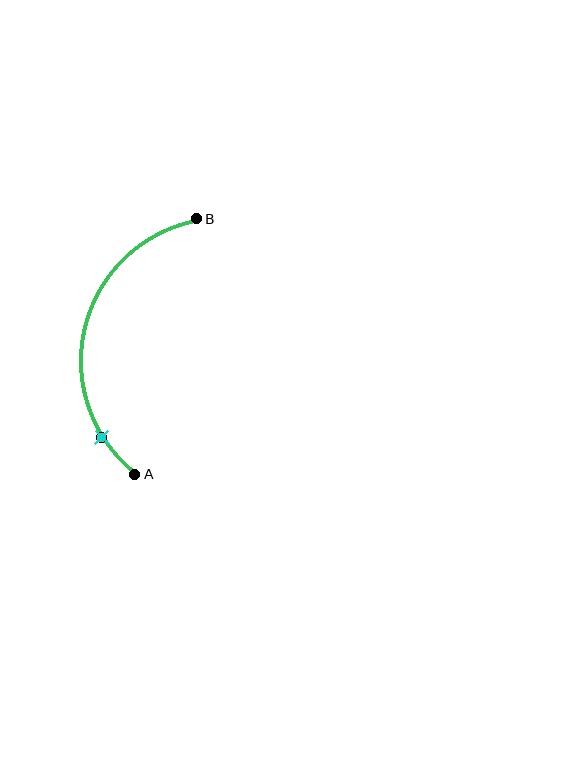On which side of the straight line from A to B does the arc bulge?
The arc bulges to the left of the straight line connecting A and B.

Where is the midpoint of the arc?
The arc midpoint is the point on the curve farthest from the straight line joining A and B. It sits to the left of that line.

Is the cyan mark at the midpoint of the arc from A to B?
No. The cyan mark lies on the arc but is closer to endpoint A. The arc midpoint would be at the point on the curve equidistant along the arc from both A and B.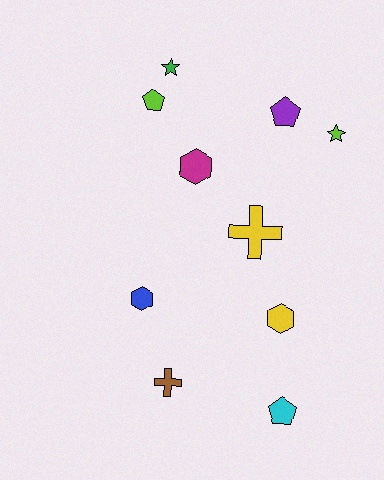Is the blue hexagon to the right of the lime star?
No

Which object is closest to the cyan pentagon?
The yellow hexagon is closest to the cyan pentagon.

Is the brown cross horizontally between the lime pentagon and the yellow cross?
Yes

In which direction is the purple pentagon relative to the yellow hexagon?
The purple pentagon is above the yellow hexagon.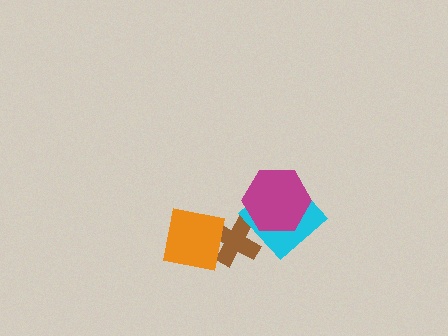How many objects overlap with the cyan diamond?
2 objects overlap with the cyan diamond.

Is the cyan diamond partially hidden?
Yes, it is partially covered by another shape.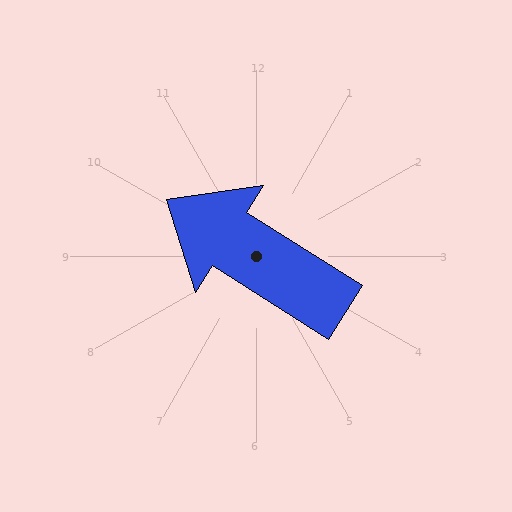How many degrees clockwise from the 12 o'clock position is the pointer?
Approximately 302 degrees.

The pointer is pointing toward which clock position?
Roughly 10 o'clock.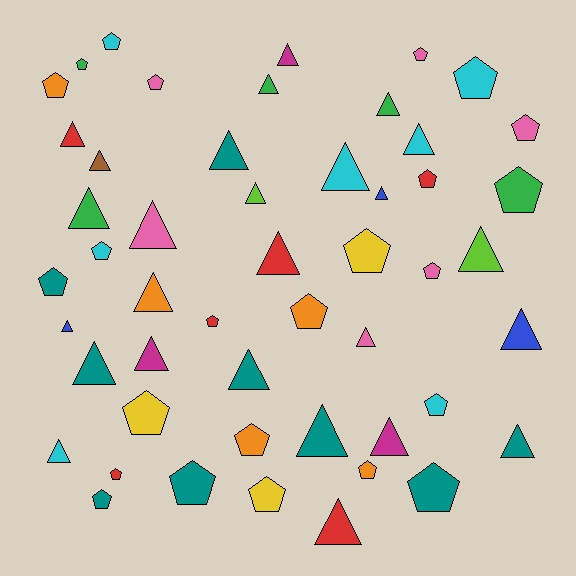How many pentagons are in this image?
There are 24 pentagons.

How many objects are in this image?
There are 50 objects.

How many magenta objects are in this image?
There are 3 magenta objects.